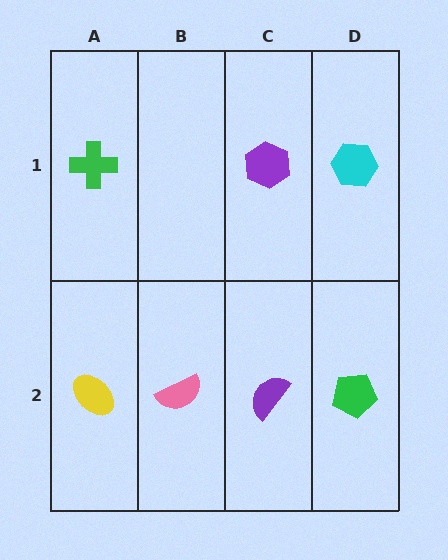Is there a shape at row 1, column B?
No, that cell is empty.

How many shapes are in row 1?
3 shapes.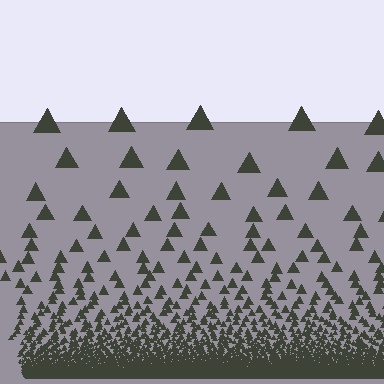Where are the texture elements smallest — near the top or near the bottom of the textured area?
Near the bottom.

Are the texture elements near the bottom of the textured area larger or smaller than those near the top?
Smaller. The gradient is inverted — elements near the bottom are smaller and denser.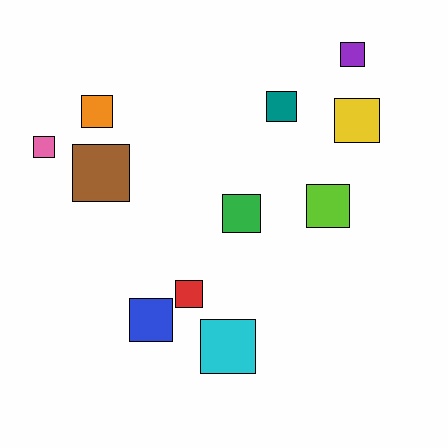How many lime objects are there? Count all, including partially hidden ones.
There is 1 lime object.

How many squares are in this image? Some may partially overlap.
There are 11 squares.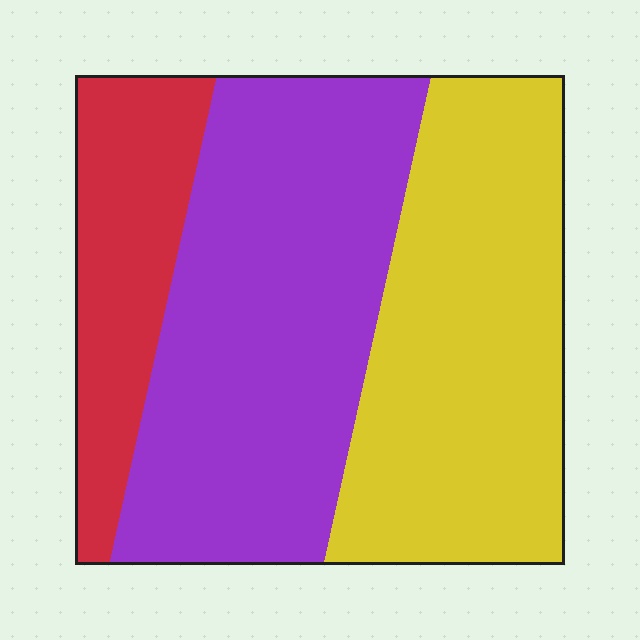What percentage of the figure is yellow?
Yellow takes up about three eighths (3/8) of the figure.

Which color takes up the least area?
Red, at roughly 20%.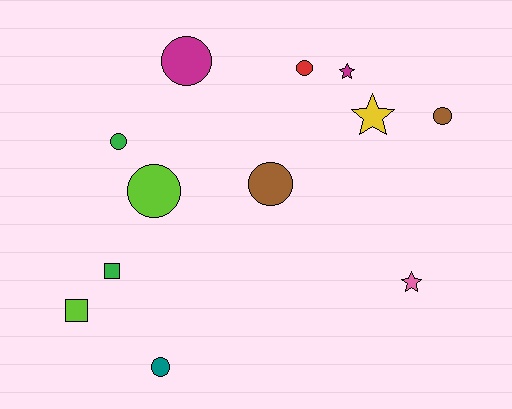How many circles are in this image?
There are 7 circles.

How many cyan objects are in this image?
There are no cyan objects.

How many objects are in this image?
There are 12 objects.